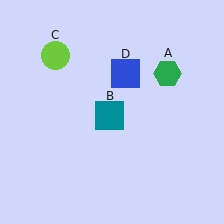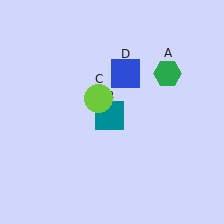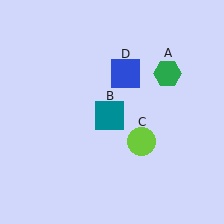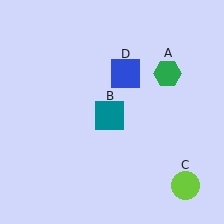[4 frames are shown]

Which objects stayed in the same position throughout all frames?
Green hexagon (object A) and teal square (object B) and blue square (object D) remained stationary.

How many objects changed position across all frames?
1 object changed position: lime circle (object C).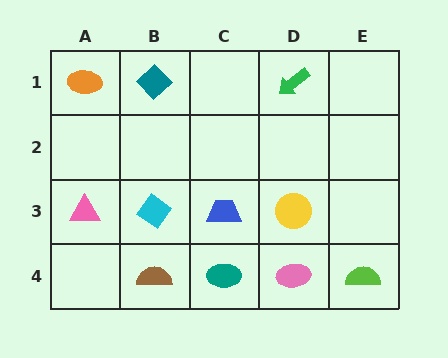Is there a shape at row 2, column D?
No, that cell is empty.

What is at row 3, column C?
A blue trapezoid.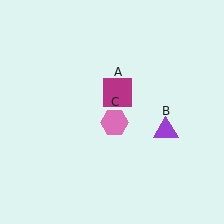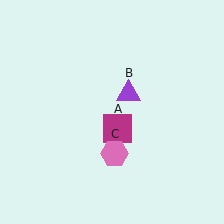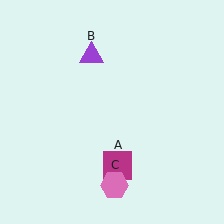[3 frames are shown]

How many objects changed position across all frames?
3 objects changed position: magenta square (object A), purple triangle (object B), pink hexagon (object C).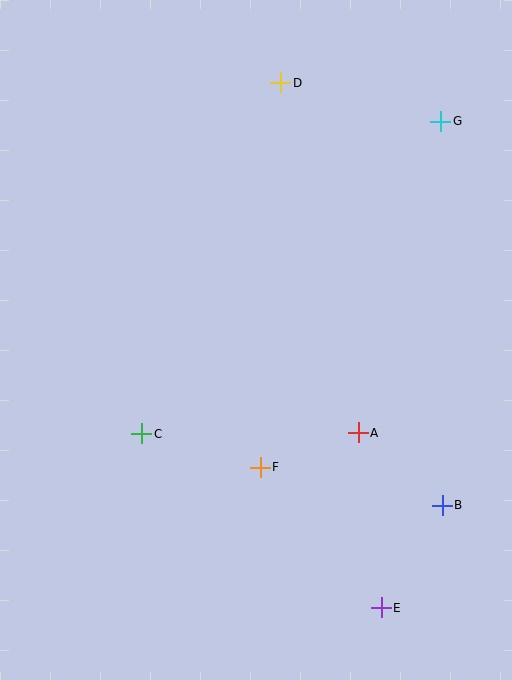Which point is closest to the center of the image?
Point F at (260, 467) is closest to the center.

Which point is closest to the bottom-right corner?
Point E is closest to the bottom-right corner.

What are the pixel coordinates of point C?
Point C is at (142, 434).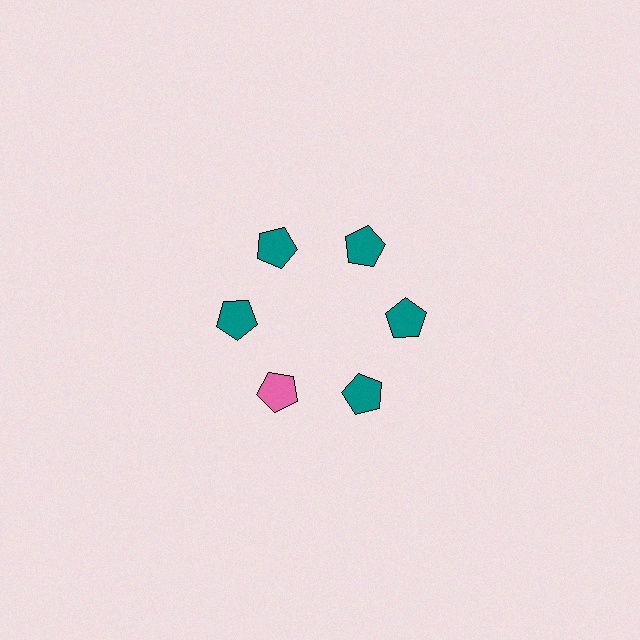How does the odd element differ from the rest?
It has a different color: pink instead of teal.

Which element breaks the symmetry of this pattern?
The pink pentagon at roughly the 7 o'clock position breaks the symmetry. All other shapes are teal pentagons.